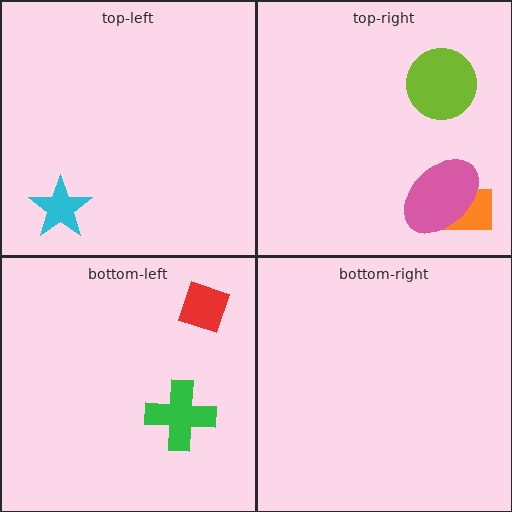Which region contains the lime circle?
The top-right region.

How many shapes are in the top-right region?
3.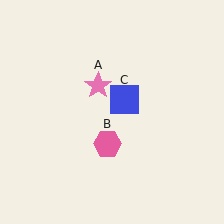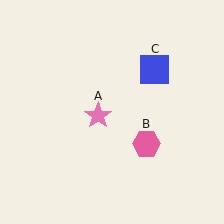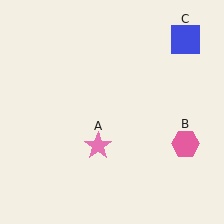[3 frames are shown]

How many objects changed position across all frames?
3 objects changed position: pink star (object A), pink hexagon (object B), blue square (object C).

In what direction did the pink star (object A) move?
The pink star (object A) moved down.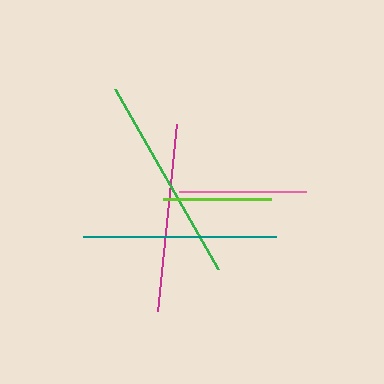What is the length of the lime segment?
The lime segment is approximately 108 pixels long.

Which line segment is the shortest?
The lime line is the shortest at approximately 108 pixels.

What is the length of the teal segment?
The teal segment is approximately 193 pixels long.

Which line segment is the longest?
The green line is the longest at approximately 207 pixels.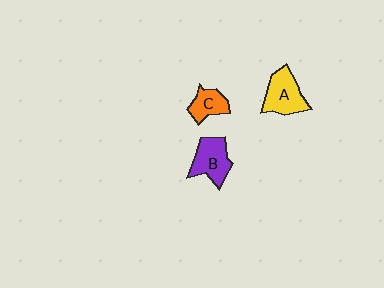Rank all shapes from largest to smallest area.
From largest to smallest: A (yellow), B (purple), C (orange).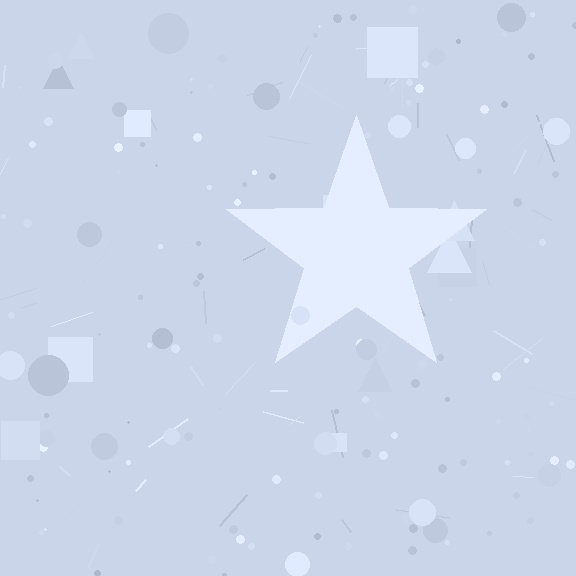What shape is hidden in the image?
A star is hidden in the image.